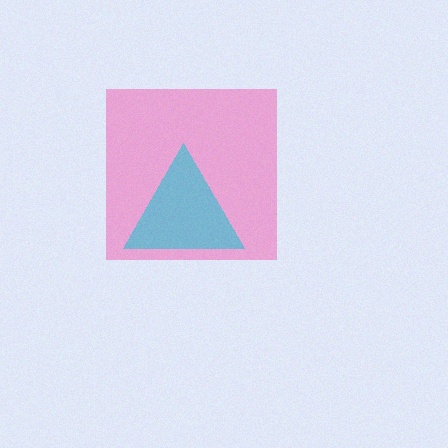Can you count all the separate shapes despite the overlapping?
Yes, there are 2 separate shapes.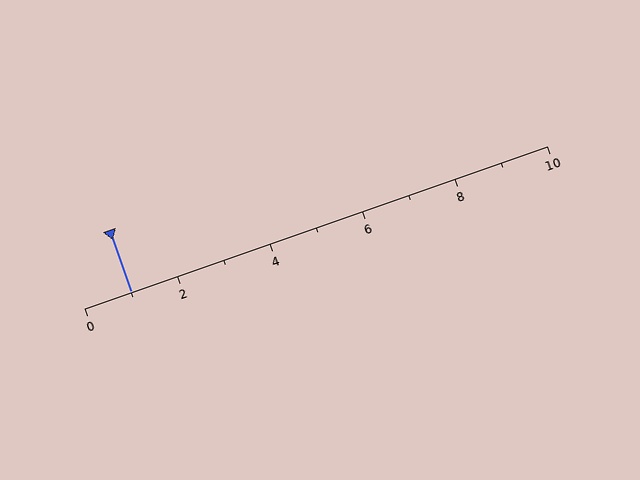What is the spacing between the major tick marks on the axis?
The major ticks are spaced 2 apart.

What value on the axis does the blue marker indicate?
The marker indicates approximately 1.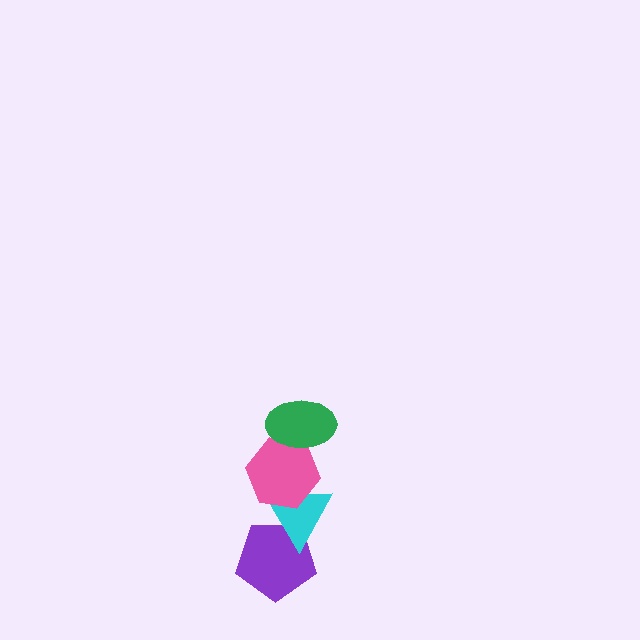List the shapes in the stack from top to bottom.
From top to bottom: the green ellipse, the pink hexagon, the cyan triangle, the purple pentagon.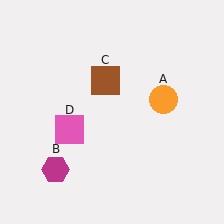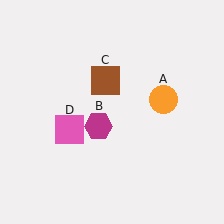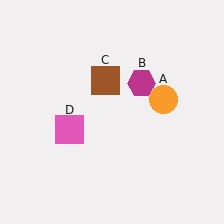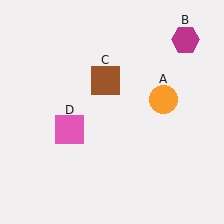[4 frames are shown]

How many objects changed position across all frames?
1 object changed position: magenta hexagon (object B).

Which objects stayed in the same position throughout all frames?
Orange circle (object A) and brown square (object C) and pink square (object D) remained stationary.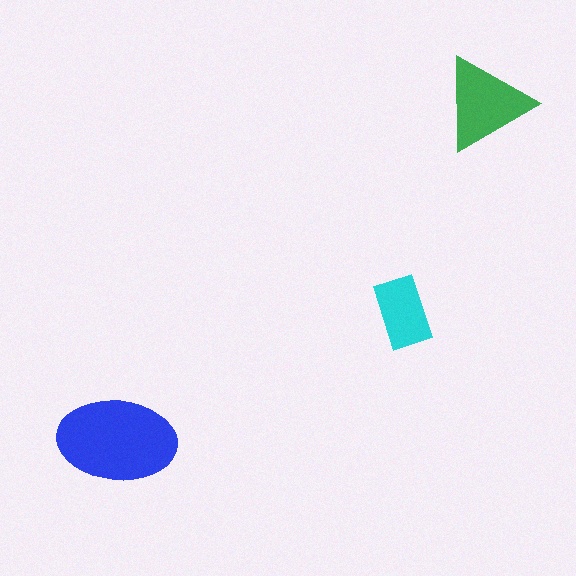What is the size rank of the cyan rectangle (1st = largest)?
3rd.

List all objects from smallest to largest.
The cyan rectangle, the green triangle, the blue ellipse.